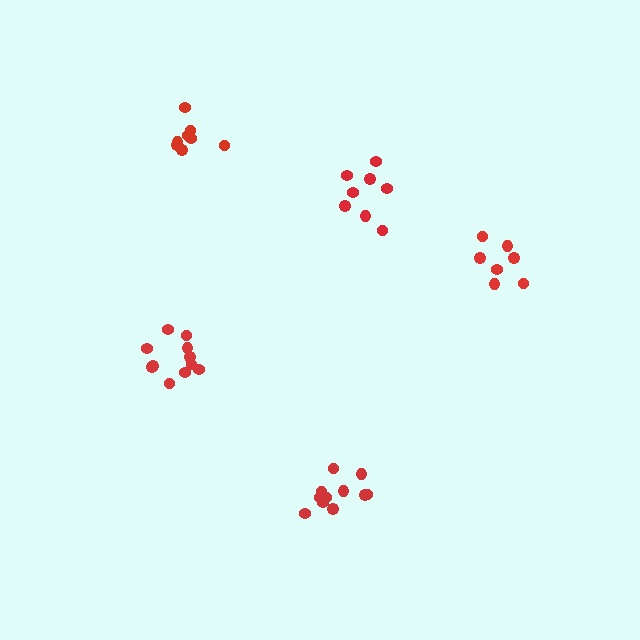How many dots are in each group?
Group 1: 8 dots, Group 2: 11 dots, Group 3: 11 dots, Group 4: 7 dots, Group 5: 8 dots (45 total).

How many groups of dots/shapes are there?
There are 5 groups.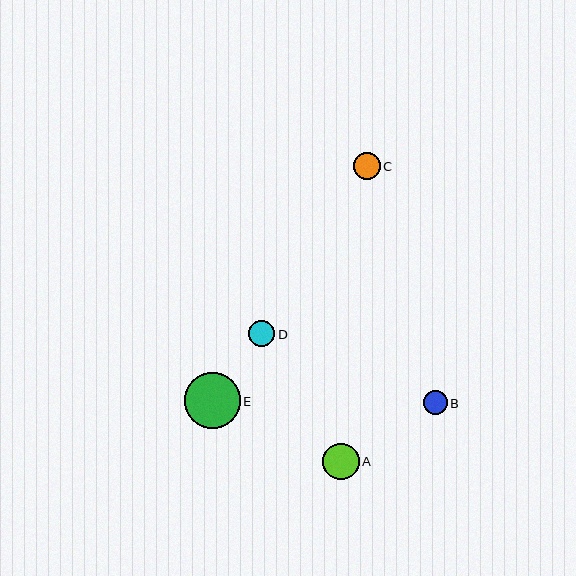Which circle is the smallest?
Circle B is the smallest with a size of approximately 24 pixels.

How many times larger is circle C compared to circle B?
Circle C is approximately 1.1 times the size of circle B.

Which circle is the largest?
Circle E is the largest with a size of approximately 56 pixels.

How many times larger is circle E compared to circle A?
Circle E is approximately 1.5 times the size of circle A.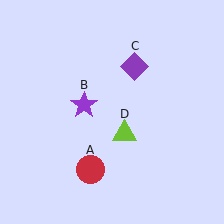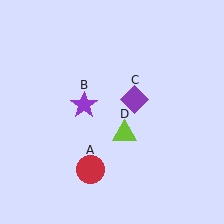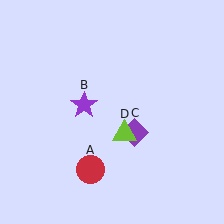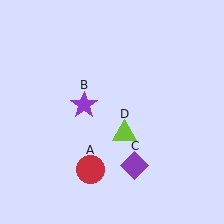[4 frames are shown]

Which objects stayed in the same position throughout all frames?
Red circle (object A) and purple star (object B) and lime triangle (object D) remained stationary.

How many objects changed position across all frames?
1 object changed position: purple diamond (object C).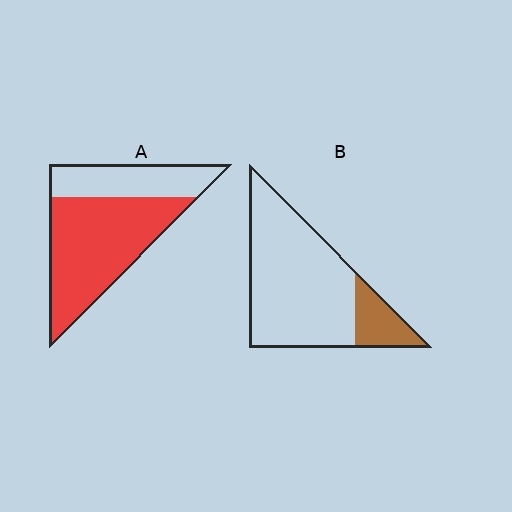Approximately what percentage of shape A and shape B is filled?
A is approximately 65% and B is approximately 20%.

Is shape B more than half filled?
No.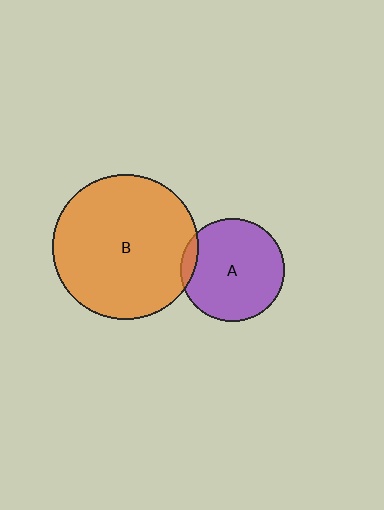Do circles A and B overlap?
Yes.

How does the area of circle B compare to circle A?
Approximately 2.0 times.